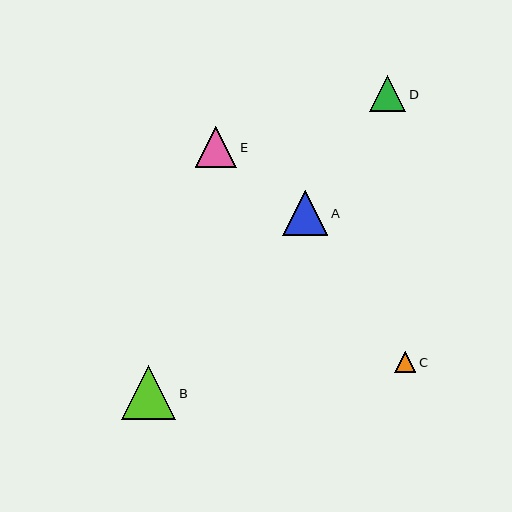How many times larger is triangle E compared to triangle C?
Triangle E is approximately 2.0 times the size of triangle C.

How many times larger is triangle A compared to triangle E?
Triangle A is approximately 1.1 times the size of triangle E.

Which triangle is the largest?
Triangle B is the largest with a size of approximately 54 pixels.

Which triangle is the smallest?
Triangle C is the smallest with a size of approximately 21 pixels.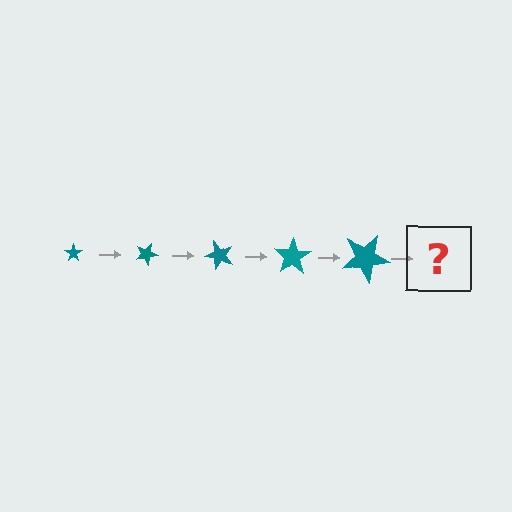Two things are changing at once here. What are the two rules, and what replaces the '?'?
The two rules are that the star grows larger each step and it rotates 25 degrees each step. The '?' should be a star, larger than the previous one and rotated 125 degrees from the start.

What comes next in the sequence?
The next element should be a star, larger than the previous one and rotated 125 degrees from the start.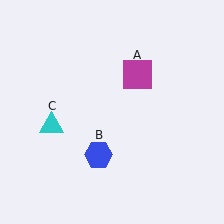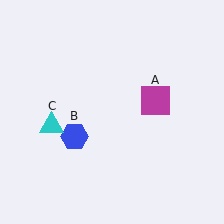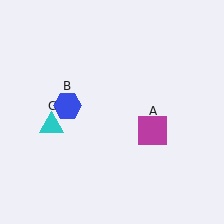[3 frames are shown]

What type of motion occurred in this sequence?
The magenta square (object A), blue hexagon (object B) rotated clockwise around the center of the scene.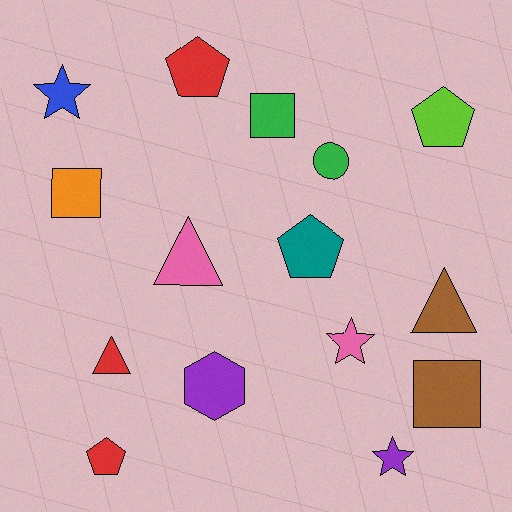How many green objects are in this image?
There are 2 green objects.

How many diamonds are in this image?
There are no diamonds.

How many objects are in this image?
There are 15 objects.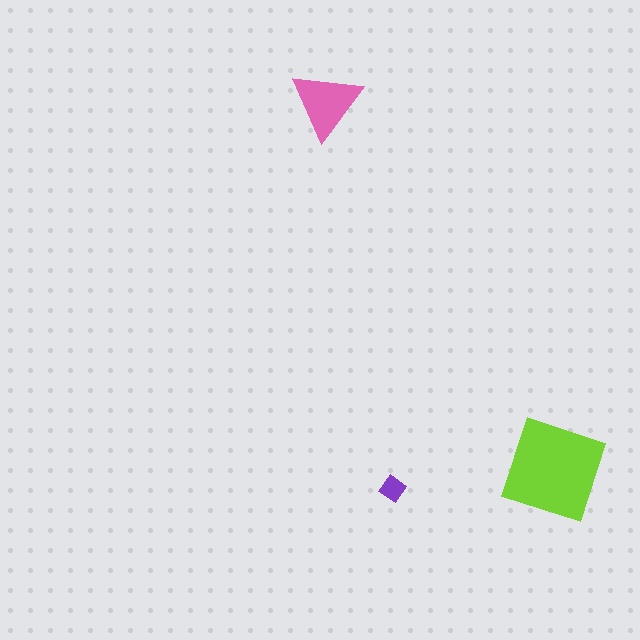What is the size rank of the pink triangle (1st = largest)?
2nd.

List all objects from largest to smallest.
The lime square, the pink triangle, the purple diamond.